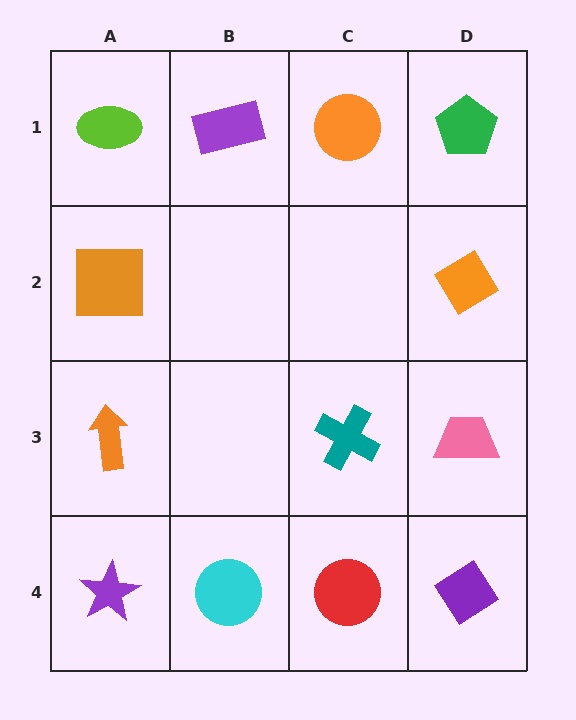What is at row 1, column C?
An orange circle.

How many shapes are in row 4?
4 shapes.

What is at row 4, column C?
A red circle.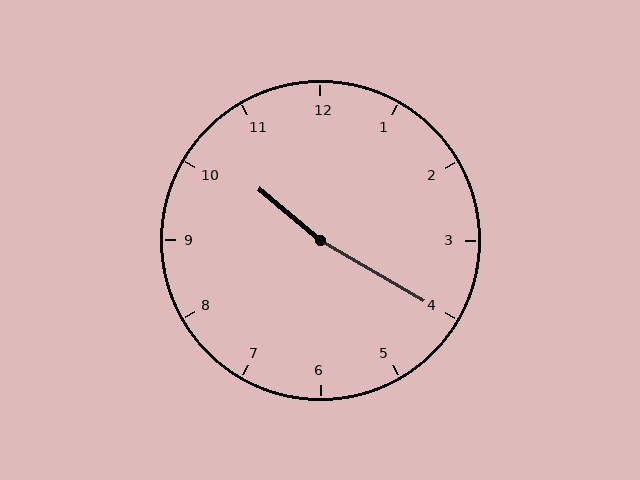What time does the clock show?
10:20.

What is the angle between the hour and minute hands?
Approximately 170 degrees.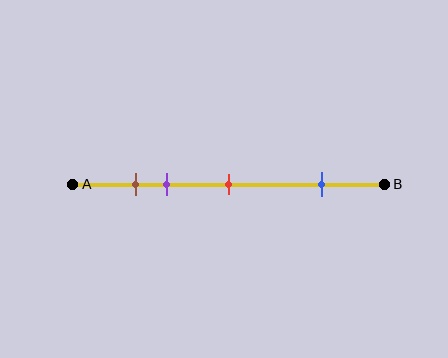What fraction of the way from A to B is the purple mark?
The purple mark is approximately 30% (0.3) of the way from A to B.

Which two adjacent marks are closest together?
The brown and purple marks are the closest adjacent pair.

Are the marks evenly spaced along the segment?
No, the marks are not evenly spaced.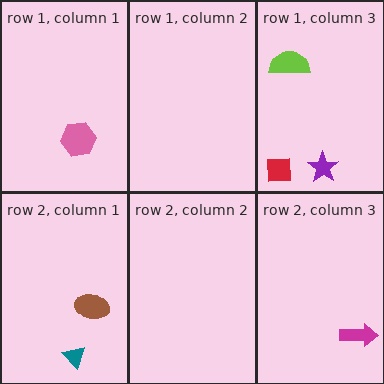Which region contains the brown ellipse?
The row 2, column 1 region.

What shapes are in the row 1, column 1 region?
The pink hexagon.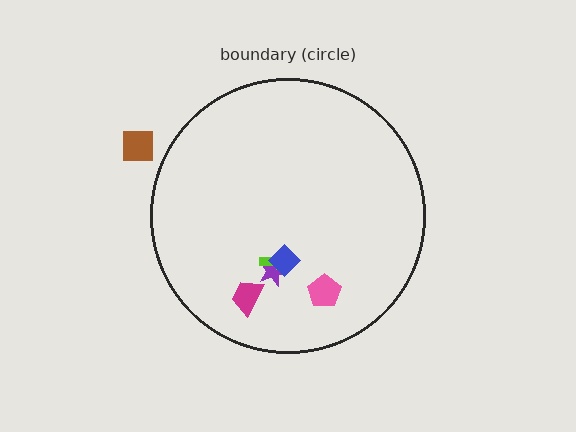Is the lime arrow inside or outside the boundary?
Inside.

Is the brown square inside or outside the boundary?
Outside.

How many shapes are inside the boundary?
5 inside, 1 outside.